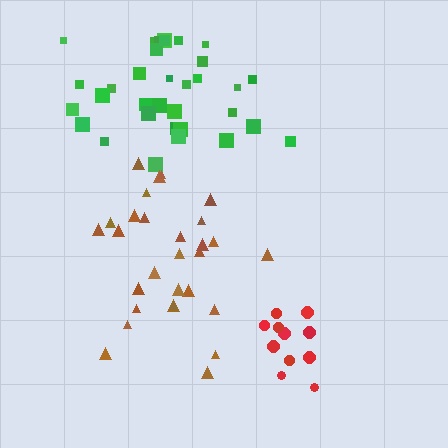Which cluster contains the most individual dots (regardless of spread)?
Green (34).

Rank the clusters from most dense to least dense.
red, green, brown.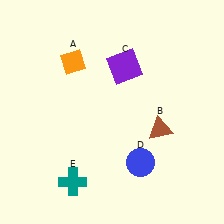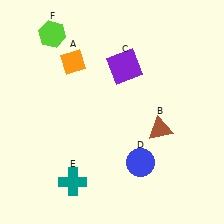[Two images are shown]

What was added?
A lime hexagon (F) was added in Image 2.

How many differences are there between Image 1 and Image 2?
There is 1 difference between the two images.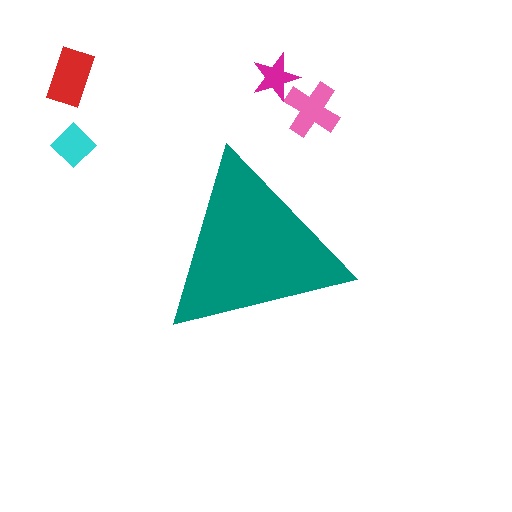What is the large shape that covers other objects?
A teal triangle.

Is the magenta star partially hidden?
No, the magenta star is fully visible.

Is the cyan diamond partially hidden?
No, the cyan diamond is fully visible.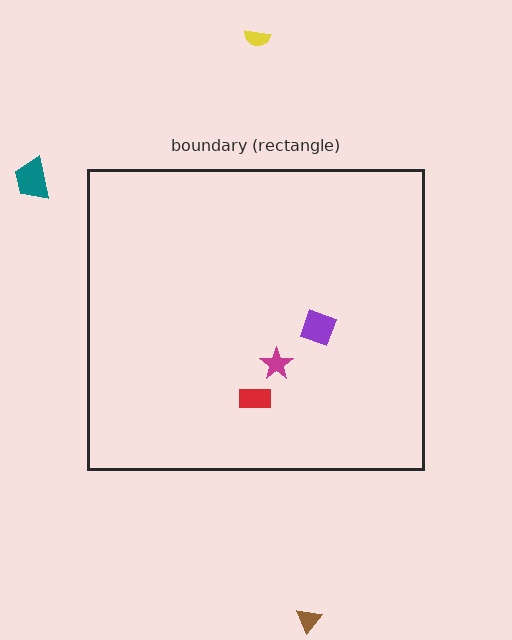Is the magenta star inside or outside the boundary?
Inside.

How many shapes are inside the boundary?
3 inside, 3 outside.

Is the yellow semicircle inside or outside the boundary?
Outside.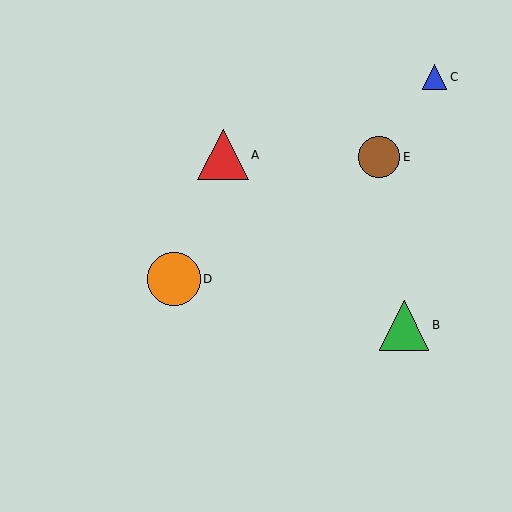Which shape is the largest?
The orange circle (labeled D) is the largest.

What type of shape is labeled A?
Shape A is a red triangle.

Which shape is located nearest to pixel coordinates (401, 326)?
The green triangle (labeled B) at (404, 325) is nearest to that location.